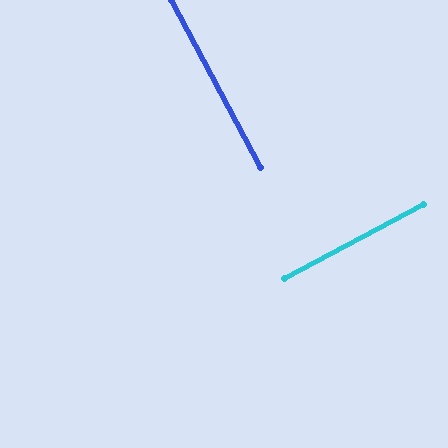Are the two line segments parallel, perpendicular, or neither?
Perpendicular — they meet at approximately 90°.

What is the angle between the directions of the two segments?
Approximately 90 degrees.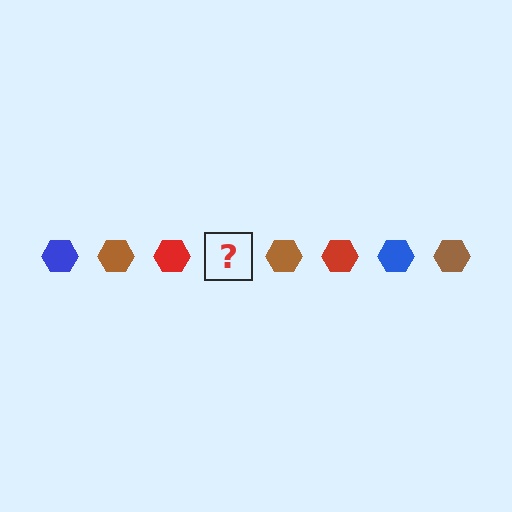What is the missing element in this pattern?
The missing element is a blue hexagon.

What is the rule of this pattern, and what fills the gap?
The rule is that the pattern cycles through blue, brown, red hexagons. The gap should be filled with a blue hexagon.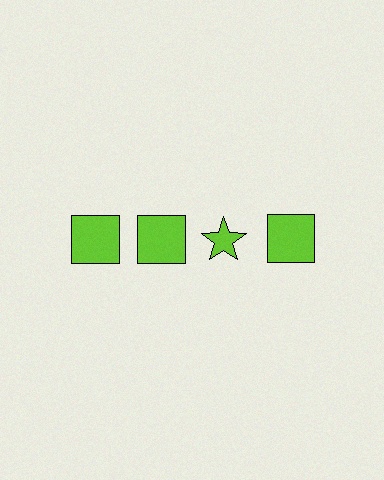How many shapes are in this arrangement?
There are 4 shapes arranged in a grid pattern.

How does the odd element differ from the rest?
It has a different shape: star instead of square.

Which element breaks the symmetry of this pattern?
The lime star in the top row, center column breaks the symmetry. All other shapes are lime squares.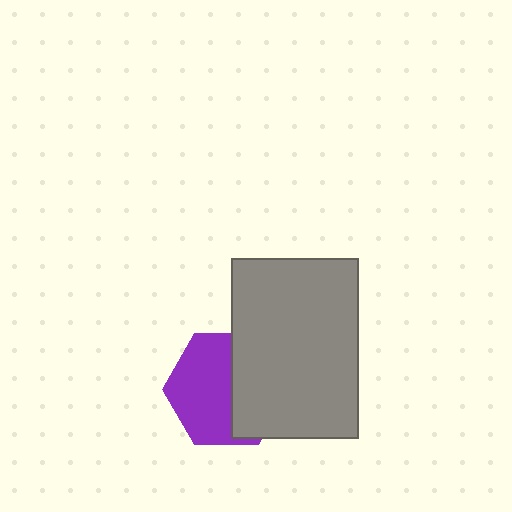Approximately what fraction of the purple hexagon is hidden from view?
Roughly 43% of the purple hexagon is hidden behind the gray rectangle.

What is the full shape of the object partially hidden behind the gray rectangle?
The partially hidden object is a purple hexagon.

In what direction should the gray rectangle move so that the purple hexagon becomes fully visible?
The gray rectangle should move right. That is the shortest direction to clear the overlap and leave the purple hexagon fully visible.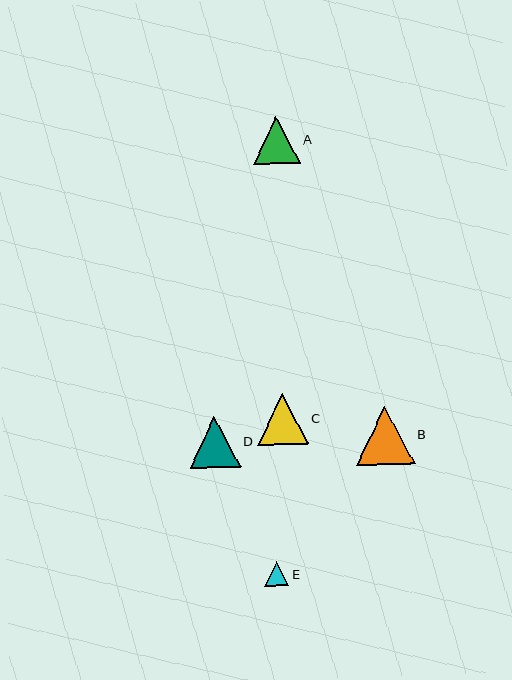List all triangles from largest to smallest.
From largest to smallest: B, C, D, A, E.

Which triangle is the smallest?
Triangle E is the smallest with a size of approximately 24 pixels.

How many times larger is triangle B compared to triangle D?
Triangle B is approximately 1.1 times the size of triangle D.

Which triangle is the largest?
Triangle B is the largest with a size of approximately 58 pixels.